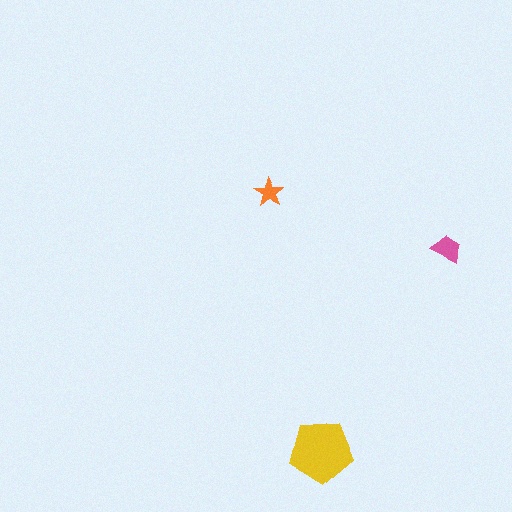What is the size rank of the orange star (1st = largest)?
3rd.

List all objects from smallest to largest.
The orange star, the pink trapezoid, the yellow pentagon.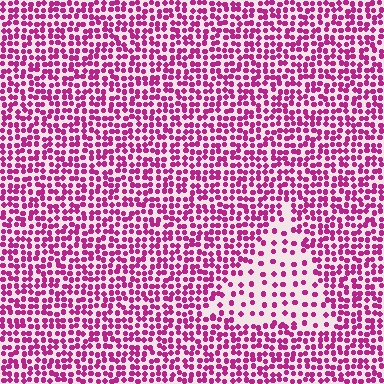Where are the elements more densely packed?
The elements are more densely packed outside the triangle boundary.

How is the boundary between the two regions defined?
The boundary is defined by a change in element density (approximately 2.3x ratio). All elements are the same color, size, and shape.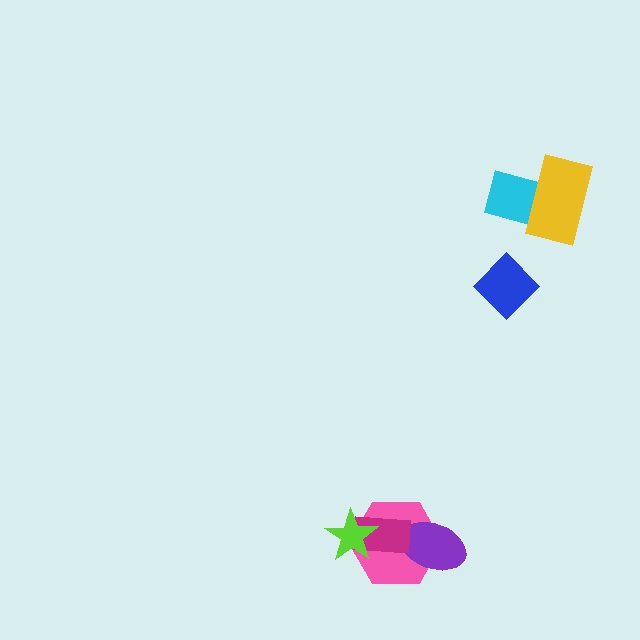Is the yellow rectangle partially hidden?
No, no other shape covers it.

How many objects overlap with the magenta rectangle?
3 objects overlap with the magenta rectangle.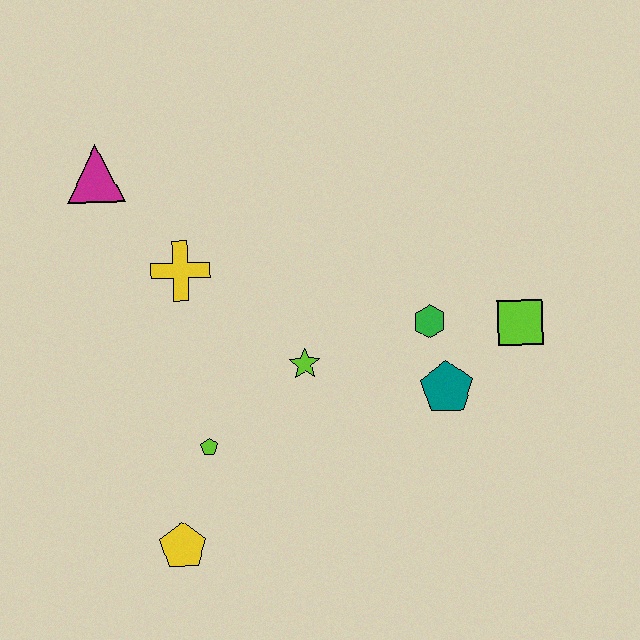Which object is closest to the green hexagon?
The teal pentagon is closest to the green hexagon.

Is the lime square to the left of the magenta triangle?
No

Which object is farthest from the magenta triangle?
The lime square is farthest from the magenta triangle.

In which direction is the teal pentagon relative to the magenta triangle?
The teal pentagon is to the right of the magenta triangle.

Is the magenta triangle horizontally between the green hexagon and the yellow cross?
No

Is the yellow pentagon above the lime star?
No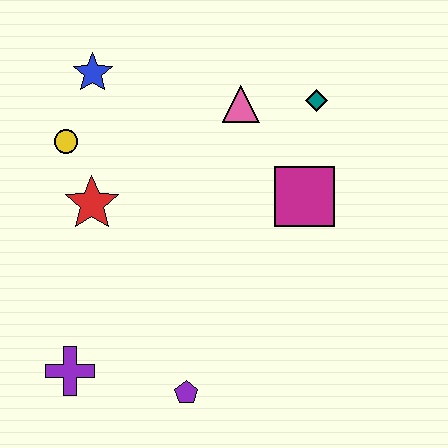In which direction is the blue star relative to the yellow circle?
The blue star is above the yellow circle.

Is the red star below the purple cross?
No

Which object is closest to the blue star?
The yellow circle is closest to the blue star.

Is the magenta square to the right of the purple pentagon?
Yes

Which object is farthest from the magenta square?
The purple cross is farthest from the magenta square.